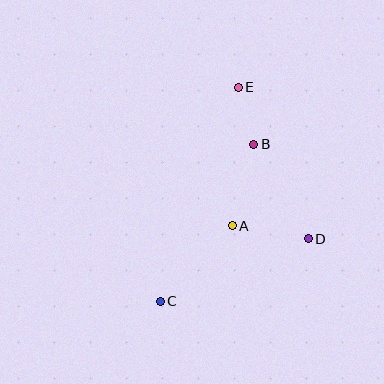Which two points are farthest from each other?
Points C and E are farthest from each other.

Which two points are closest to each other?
Points B and E are closest to each other.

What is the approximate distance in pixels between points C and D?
The distance between C and D is approximately 161 pixels.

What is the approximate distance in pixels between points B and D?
The distance between B and D is approximately 109 pixels.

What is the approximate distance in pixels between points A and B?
The distance between A and B is approximately 84 pixels.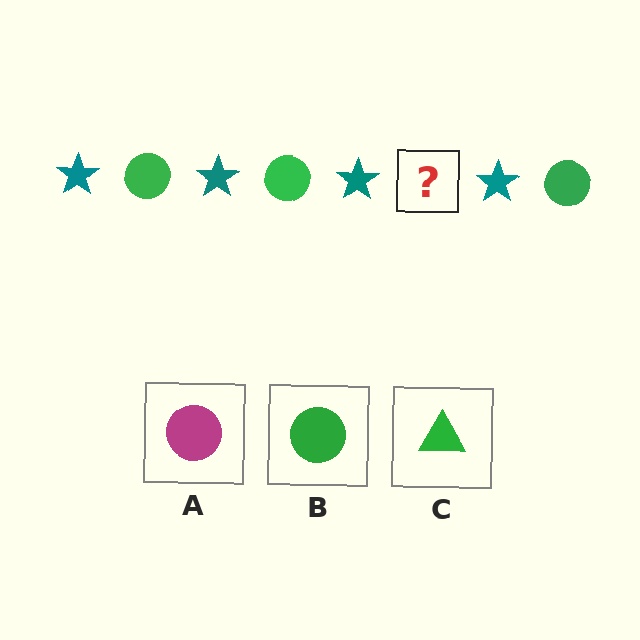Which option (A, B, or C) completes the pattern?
B.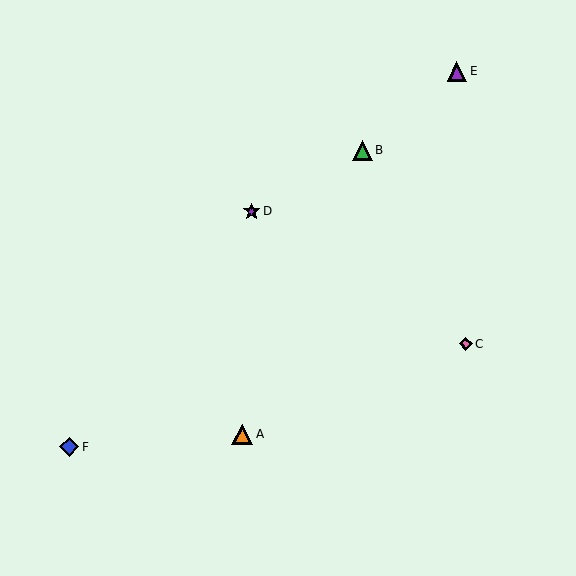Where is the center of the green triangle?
The center of the green triangle is at (362, 150).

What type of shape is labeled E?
Shape E is a purple triangle.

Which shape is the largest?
The orange triangle (labeled A) is the largest.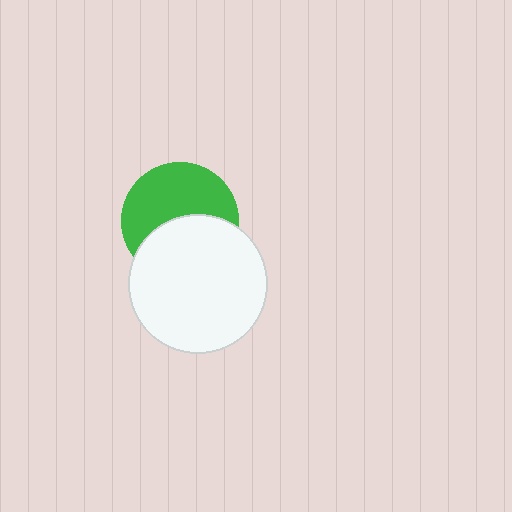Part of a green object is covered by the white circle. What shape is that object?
It is a circle.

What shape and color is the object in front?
The object in front is a white circle.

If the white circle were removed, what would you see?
You would see the complete green circle.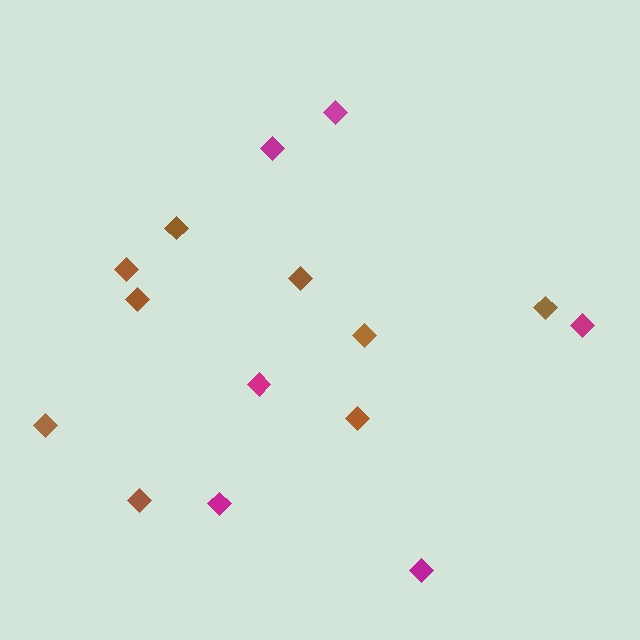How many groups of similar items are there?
There are 2 groups: one group of magenta diamonds (6) and one group of brown diamonds (9).